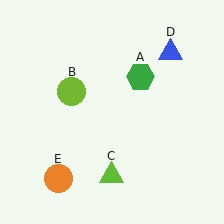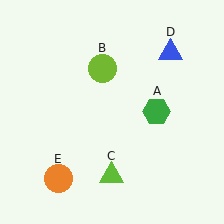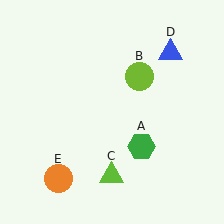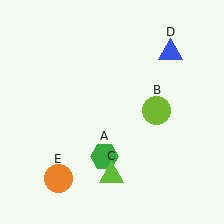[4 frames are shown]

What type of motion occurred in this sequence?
The green hexagon (object A), lime circle (object B) rotated clockwise around the center of the scene.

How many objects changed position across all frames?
2 objects changed position: green hexagon (object A), lime circle (object B).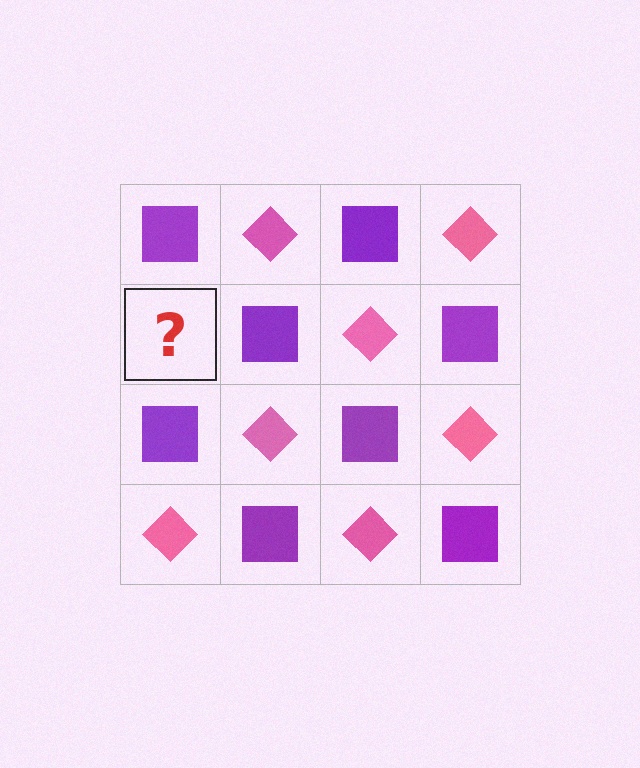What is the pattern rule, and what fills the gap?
The rule is that it alternates purple square and pink diamond in a checkerboard pattern. The gap should be filled with a pink diamond.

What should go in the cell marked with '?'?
The missing cell should contain a pink diamond.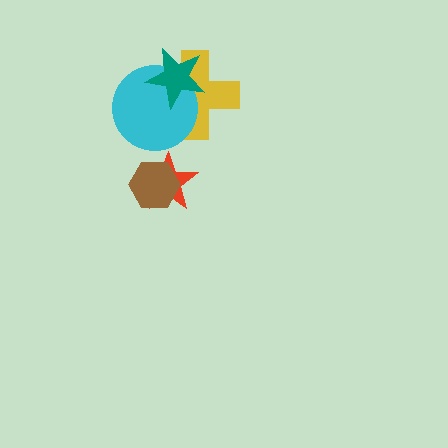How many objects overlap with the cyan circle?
2 objects overlap with the cyan circle.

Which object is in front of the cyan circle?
The teal star is in front of the cyan circle.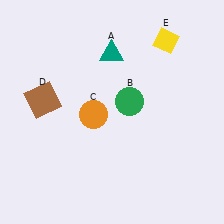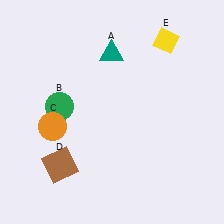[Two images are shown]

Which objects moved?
The objects that moved are: the green circle (B), the orange circle (C), the brown square (D).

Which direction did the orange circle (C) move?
The orange circle (C) moved left.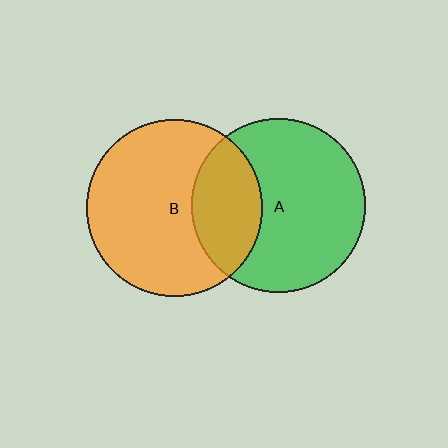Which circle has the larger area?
Circle B (orange).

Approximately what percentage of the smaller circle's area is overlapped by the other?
Approximately 30%.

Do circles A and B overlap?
Yes.